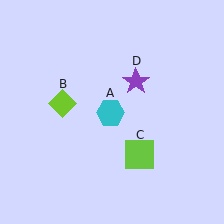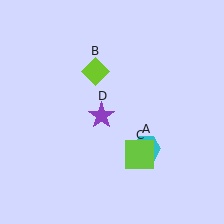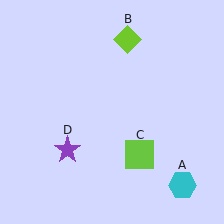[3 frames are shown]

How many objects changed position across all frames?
3 objects changed position: cyan hexagon (object A), lime diamond (object B), purple star (object D).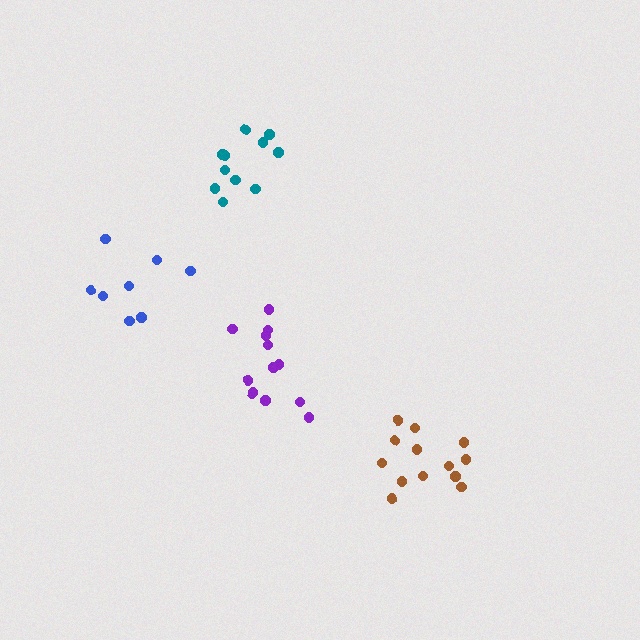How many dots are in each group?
Group 1: 11 dots, Group 2: 8 dots, Group 3: 13 dots, Group 4: 13 dots (45 total).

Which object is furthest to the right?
The brown cluster is rightmost.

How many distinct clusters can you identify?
There are 4 distinct clusters.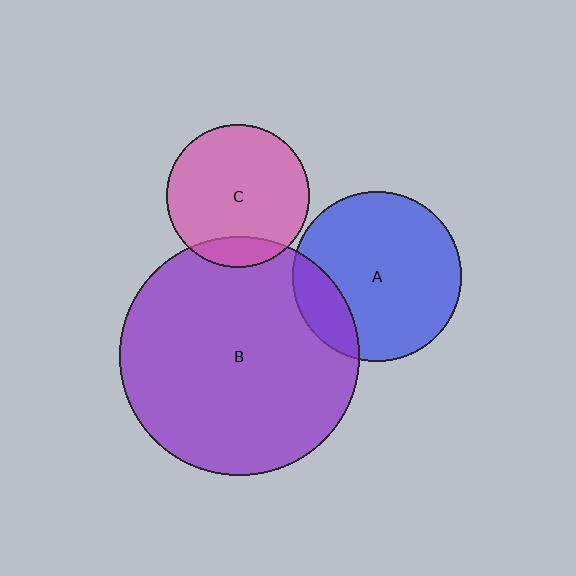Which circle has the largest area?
Circle B (purple).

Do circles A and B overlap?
Yes.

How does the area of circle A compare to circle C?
Approximately 1.4 times.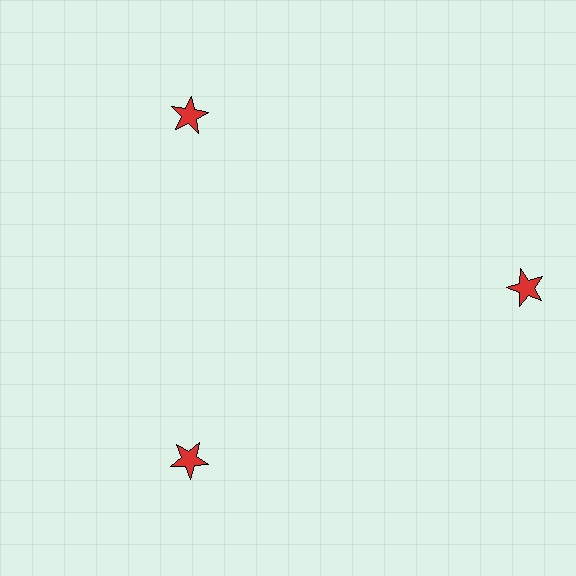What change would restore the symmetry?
The symmetry would be restored by moving it inward, back onto the ring so that all 3 stars sit at equal angles and equal distance from the center.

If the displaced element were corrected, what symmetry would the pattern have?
It would have 3-fold rotational symmetry — the pattern would map onto itself every 120 degrees.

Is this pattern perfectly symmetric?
No. The 3 red stars are arranged in a ring, but one element near the 3 o'clock position is pushed outward from the center, breaking the 3-fold rotational symmetry.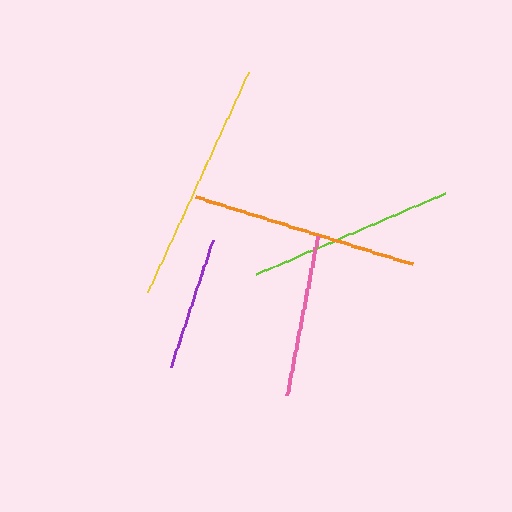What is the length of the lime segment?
The lime segment is approximately 206 pixels long.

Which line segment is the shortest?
The purple line is the shortest at approximately 134 pixels.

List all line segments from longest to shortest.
From longest to shortest: yellow, orange, lime, pink, purple.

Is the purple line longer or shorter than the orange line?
The orange line is longer than the purple line.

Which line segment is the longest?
The yellow line is the longest at approximately 241 pixels.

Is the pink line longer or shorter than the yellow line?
The yellow line is longer than the pink line.